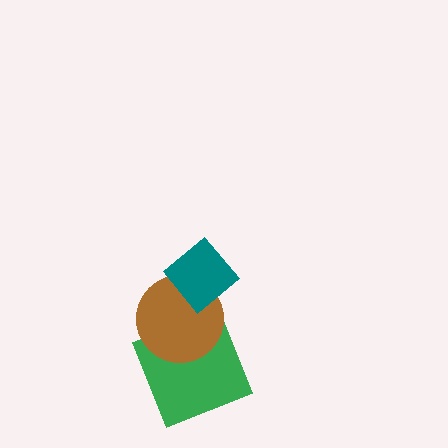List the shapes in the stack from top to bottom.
From top to bottom: the teal diamond, the brown circle, the green square.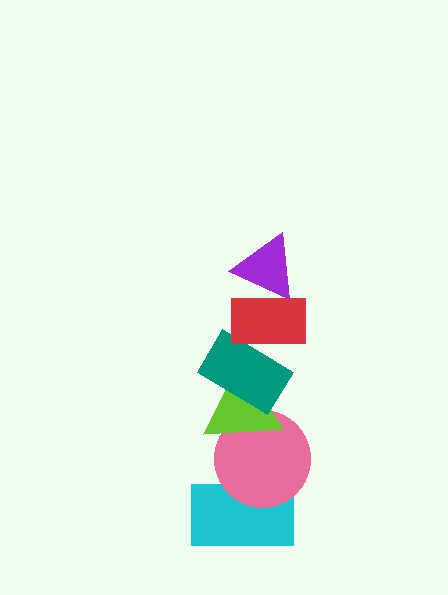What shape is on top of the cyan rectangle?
The pink circle is on top of the cyan rectangle.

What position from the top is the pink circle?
The pink circle is 5th from the top.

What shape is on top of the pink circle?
The lime triangle is on top of the pink circle.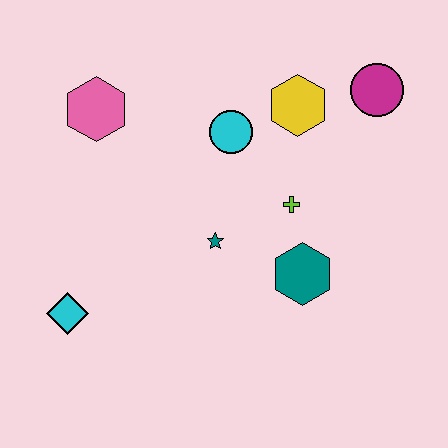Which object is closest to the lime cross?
The teal hexagon is closest to the lime cross.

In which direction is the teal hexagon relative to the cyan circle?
The teal hexagon is below the cyan circle.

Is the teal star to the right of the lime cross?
No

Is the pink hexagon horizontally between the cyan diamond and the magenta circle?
Yes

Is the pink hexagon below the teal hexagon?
No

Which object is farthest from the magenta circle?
The cyan diamond is farthest from the magenta circle.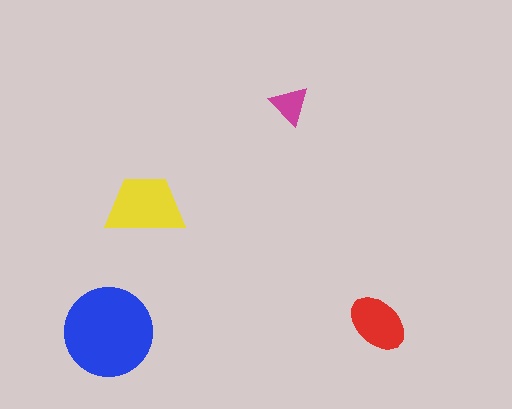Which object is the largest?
The blue circle.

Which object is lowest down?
The blue circle is bottommost.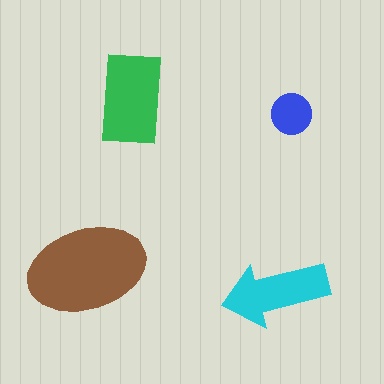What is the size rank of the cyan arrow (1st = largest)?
3rd.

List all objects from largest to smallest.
The brown ellipse, the green rectangle, the cyan arrow, the blue circle.